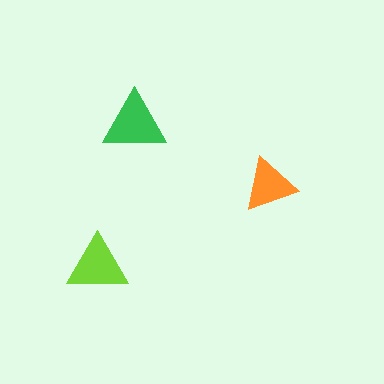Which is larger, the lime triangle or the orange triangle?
The lime one.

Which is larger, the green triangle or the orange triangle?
The green one.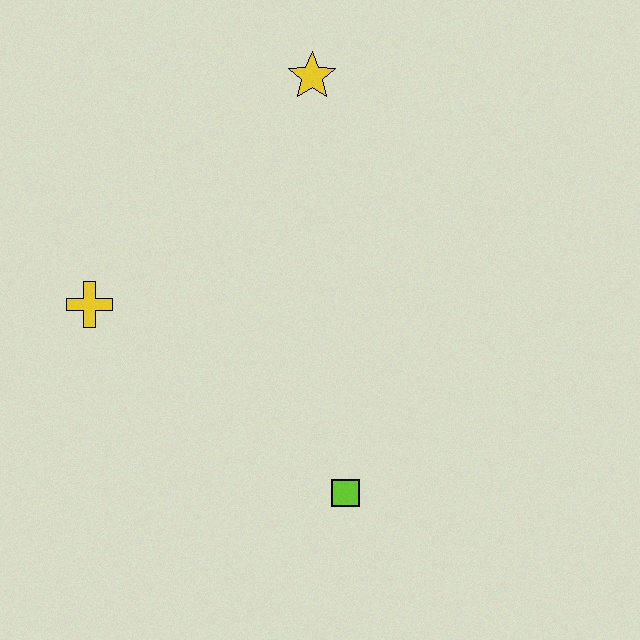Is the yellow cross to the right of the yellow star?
No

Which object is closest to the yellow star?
The yellow cross is closest to the yellow star.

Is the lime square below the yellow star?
Yes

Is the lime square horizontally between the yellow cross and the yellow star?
No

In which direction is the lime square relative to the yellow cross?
The lime square is to the right of the yellow cross.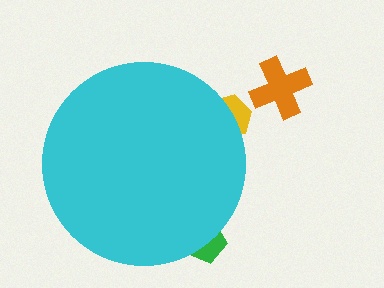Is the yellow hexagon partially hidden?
Yes, the yellow hexagon is partially hidden behind the cyan circle.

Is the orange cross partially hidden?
No, the orange cross is fully visible.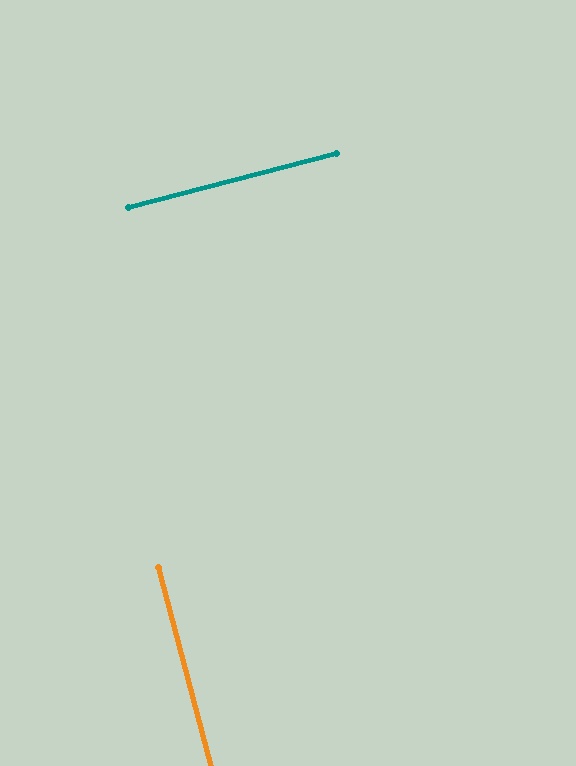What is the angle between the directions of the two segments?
Approximately 90 degrees.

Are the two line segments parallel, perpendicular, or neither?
Perpendicular — they meet at approximately 90°.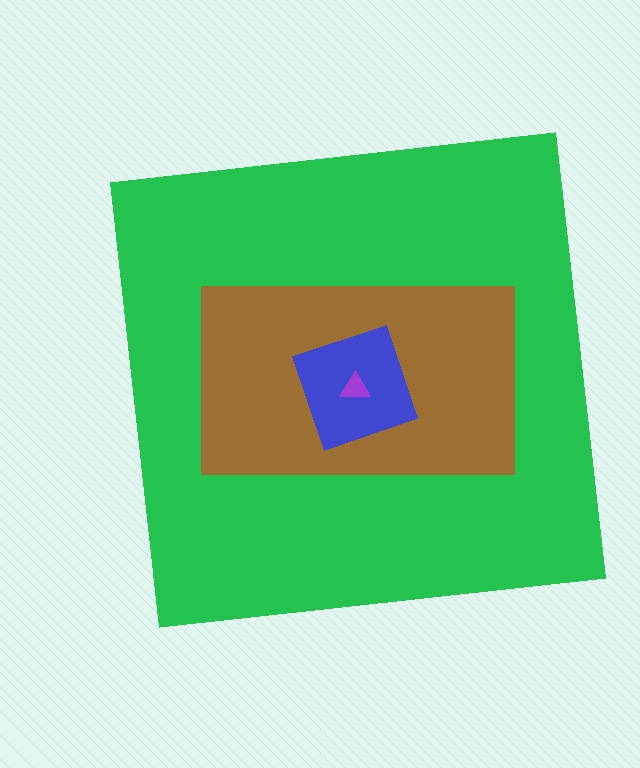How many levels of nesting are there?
4.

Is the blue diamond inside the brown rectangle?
Yes.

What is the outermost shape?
The green square.